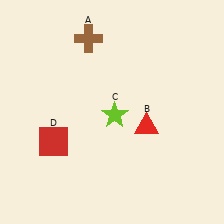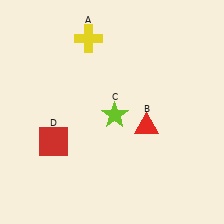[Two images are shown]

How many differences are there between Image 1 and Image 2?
There is 1 difference between the two images.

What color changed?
The cross (A) changed from brown in Image 1 to yellow in Image 2.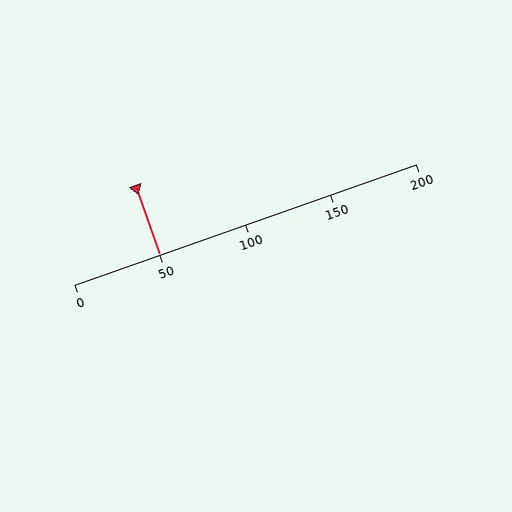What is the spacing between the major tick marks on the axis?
The major ticks are spaced 50 apart.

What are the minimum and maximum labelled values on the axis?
The axis runs from 0 to 200.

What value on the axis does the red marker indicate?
The marker indicates approximately 50.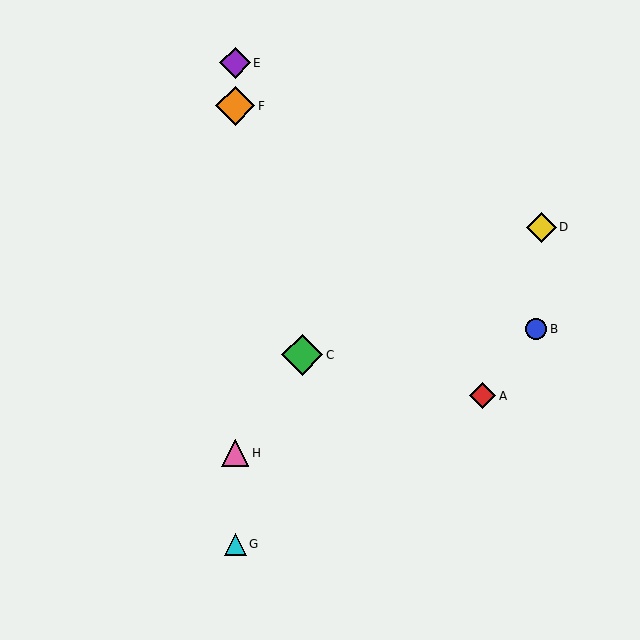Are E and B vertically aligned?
No, E is at x≈235 and B is at x≈536.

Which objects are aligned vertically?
Objects E, F, G, H are aligned vertically.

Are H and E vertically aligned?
Yes, both are at x≈235.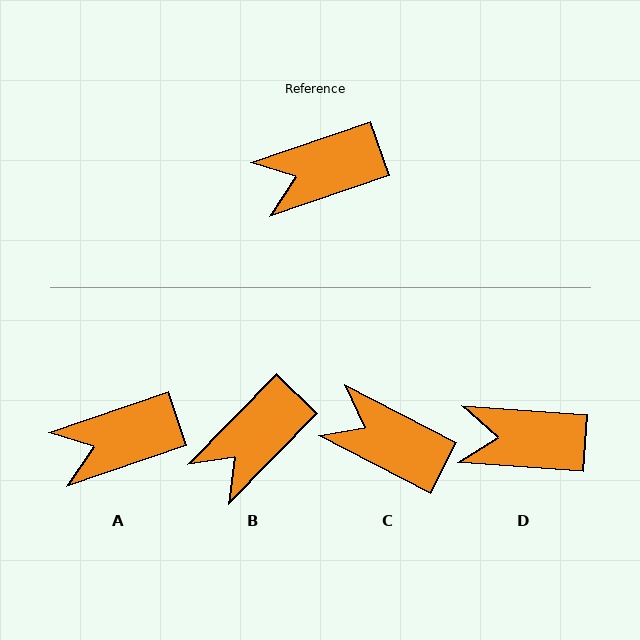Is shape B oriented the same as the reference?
No, it is off by about 27 degrees.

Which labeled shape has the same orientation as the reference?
A.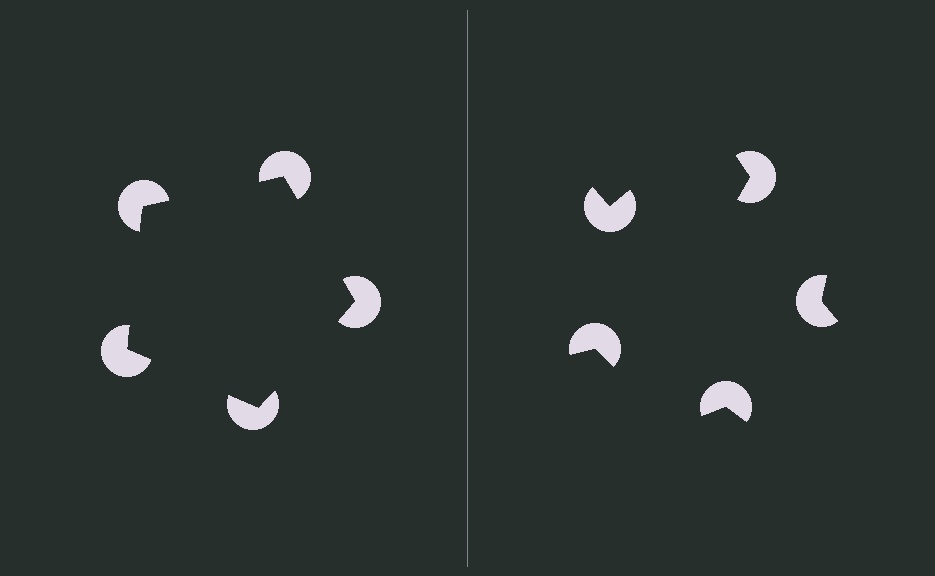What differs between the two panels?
The pac-man discs are positioned identically on both sides; only the wedge orientations differ. On the left they align to a pentagon; on the right they are misaligned.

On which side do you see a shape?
An illusory pentagon appears on the left side. On the right side the wedge cuts are rotated, so no coherent shape forms.